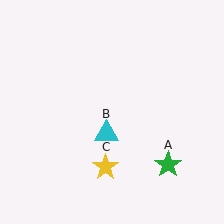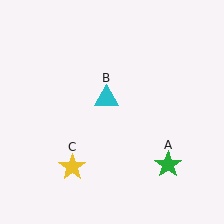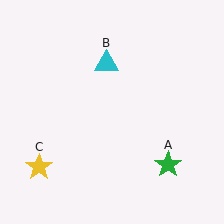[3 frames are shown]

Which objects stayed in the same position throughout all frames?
Green star (object A) remained stationary.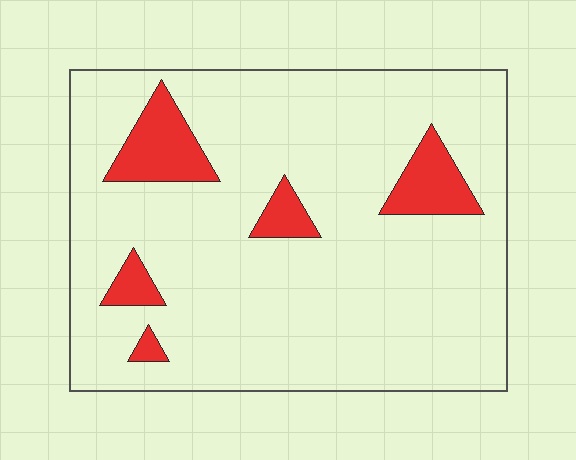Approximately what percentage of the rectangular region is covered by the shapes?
Approximately 10%.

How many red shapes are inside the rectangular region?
5.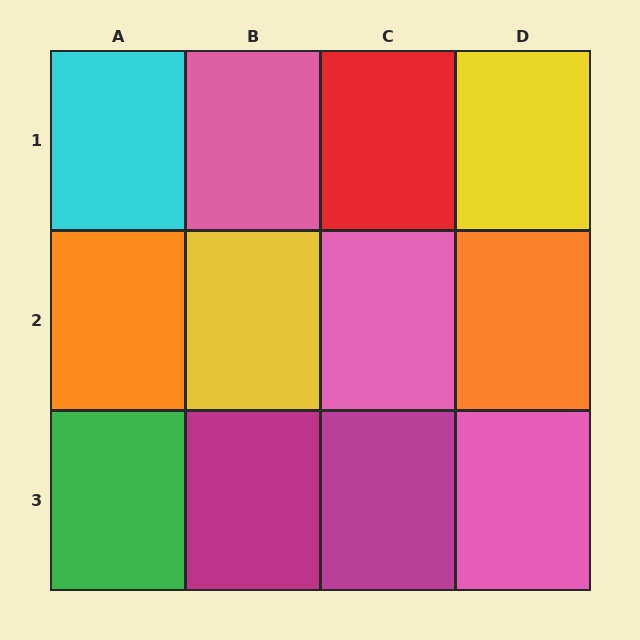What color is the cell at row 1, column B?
Pink.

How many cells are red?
1 cell is red.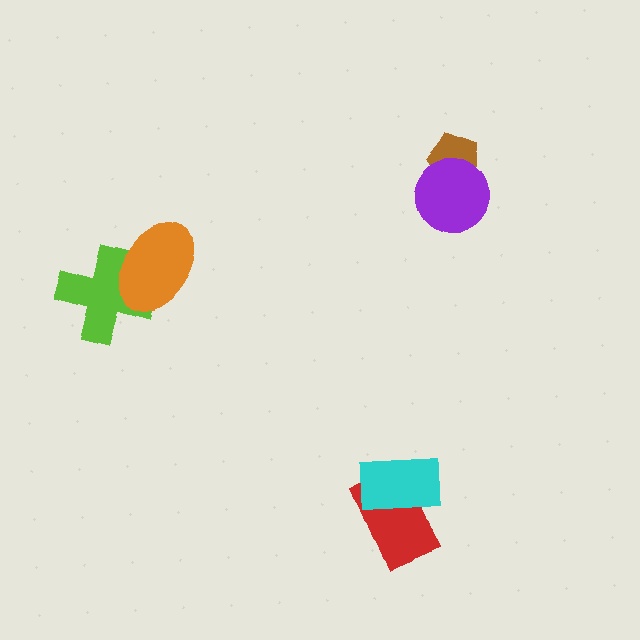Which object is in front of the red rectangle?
The cyan rectangle is in front of the red rectangle.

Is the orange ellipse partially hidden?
No, no other shape covers it.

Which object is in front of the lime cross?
The orange ellipse is in front of the lime cross.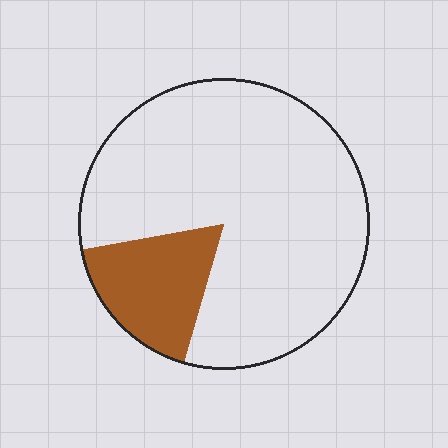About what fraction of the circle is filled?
About one sixth (1/6).